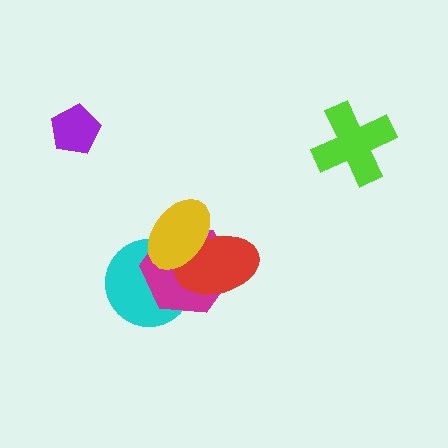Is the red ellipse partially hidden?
Yes, it is partially covered by another shape.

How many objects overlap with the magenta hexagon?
3 objects overlap with the magenta hexagon.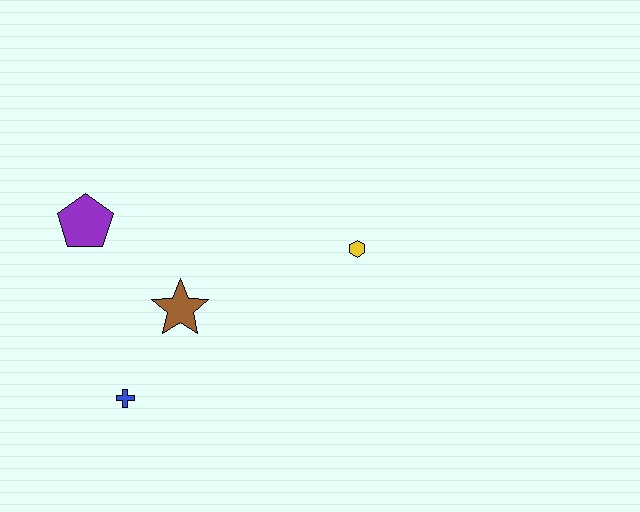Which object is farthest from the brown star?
The yellow hexagon is farthest from the brown star.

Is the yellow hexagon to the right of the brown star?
Yes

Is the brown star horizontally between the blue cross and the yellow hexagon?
Yes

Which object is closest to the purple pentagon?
The brown star is closest to the purple pentagon.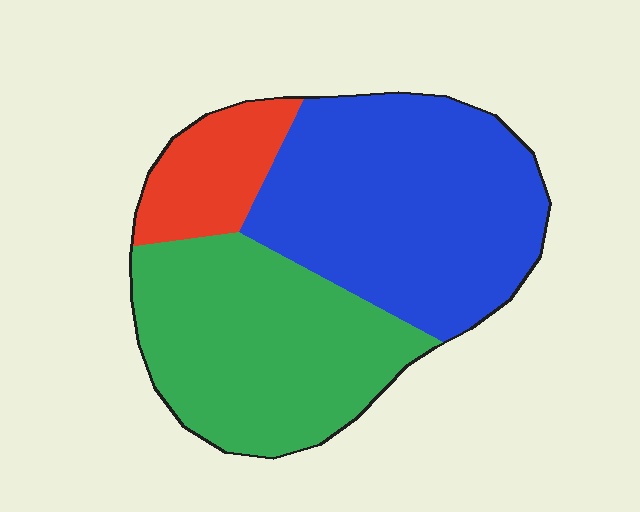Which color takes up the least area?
Red, at roughly 15%.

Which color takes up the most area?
Blue, at roughly 45%.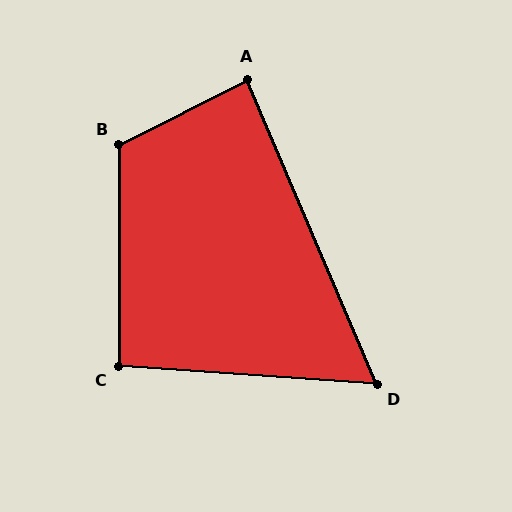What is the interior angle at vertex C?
Approximately 94 degrees (approximately right).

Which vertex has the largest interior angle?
B, at approximately 117 degrees.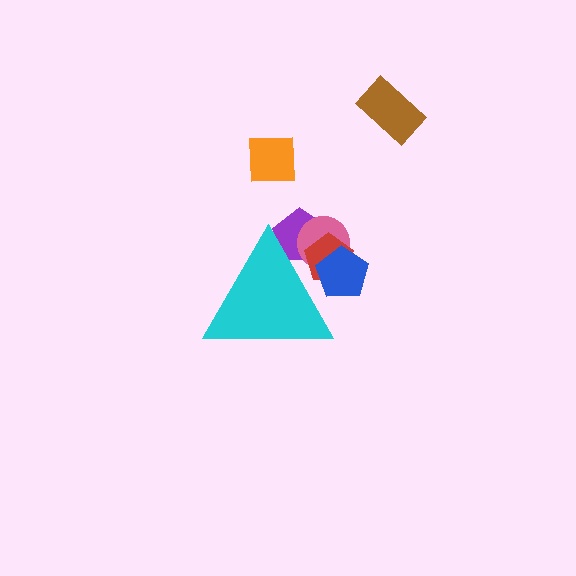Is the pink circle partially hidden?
Yes, the pink circle is partially hidden behind the cyan triangle.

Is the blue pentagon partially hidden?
Yes, the blue pentagon is partially hidden behind the cyan triangle.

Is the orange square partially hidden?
No, the orange square is fully visible.